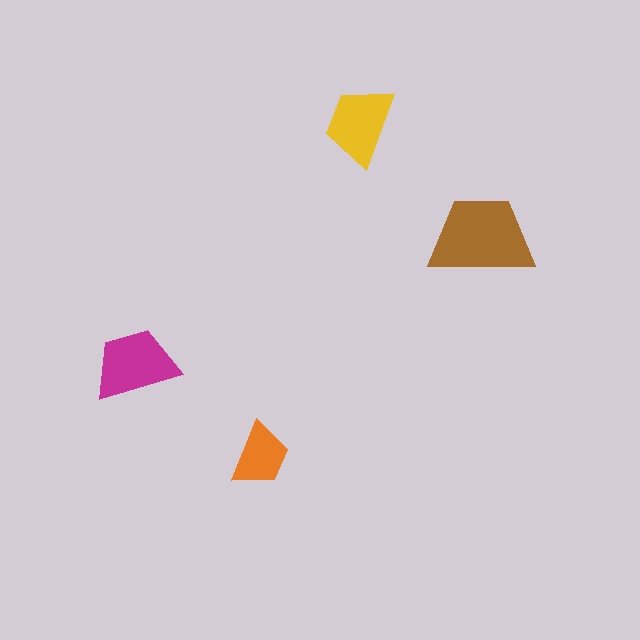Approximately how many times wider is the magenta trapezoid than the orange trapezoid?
About 1.5 times wider.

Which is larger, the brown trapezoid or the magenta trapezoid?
The brown one.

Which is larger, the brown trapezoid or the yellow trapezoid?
The brown one.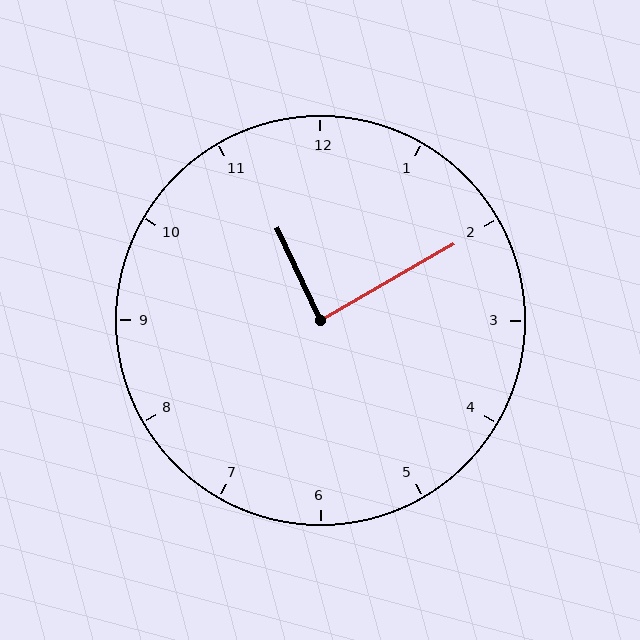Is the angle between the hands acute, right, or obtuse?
It is right.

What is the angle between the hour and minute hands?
Approximately 85 degrees.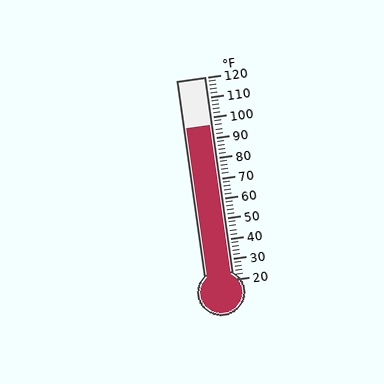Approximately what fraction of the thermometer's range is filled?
The thermometer is filled to approximately 75% of its range.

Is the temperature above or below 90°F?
The temperature is above 90°F.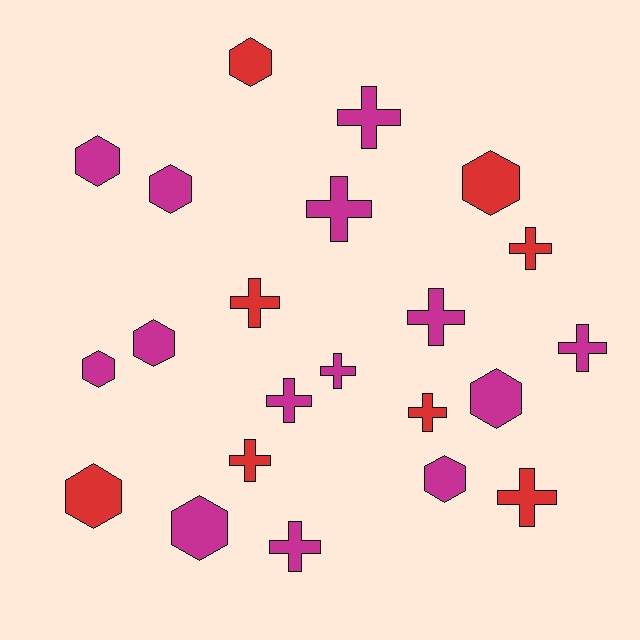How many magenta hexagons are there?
There are 7 magenta hexagons.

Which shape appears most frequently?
Cross, with 12 objects.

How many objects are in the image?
There are 22 objects.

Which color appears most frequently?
Magenta, with 14 objects.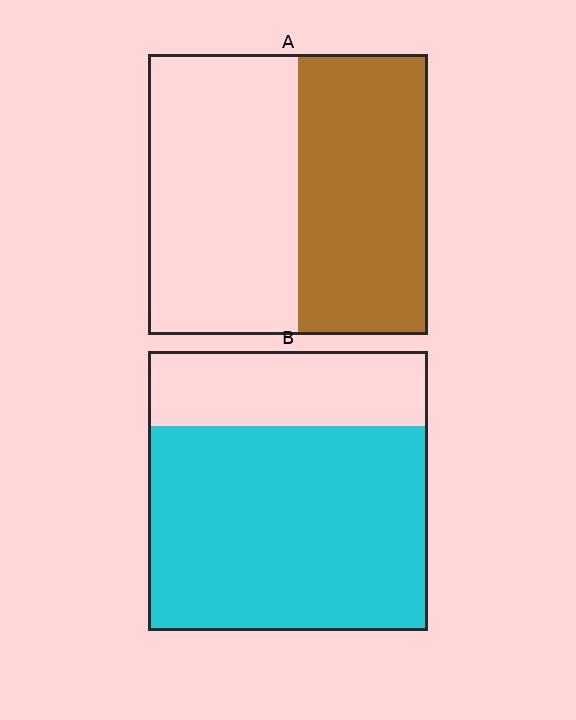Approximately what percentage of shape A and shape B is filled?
A is approximately 45% and B is approximately 75%.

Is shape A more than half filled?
Roughly half.